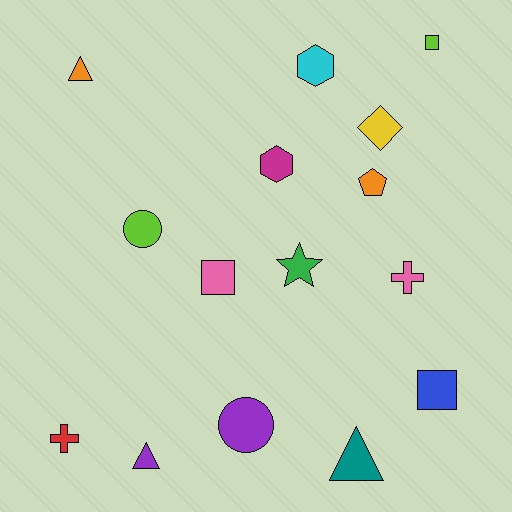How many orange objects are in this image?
There are 2 orange objects.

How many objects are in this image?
There are 15 objects.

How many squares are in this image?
There are 3 squares.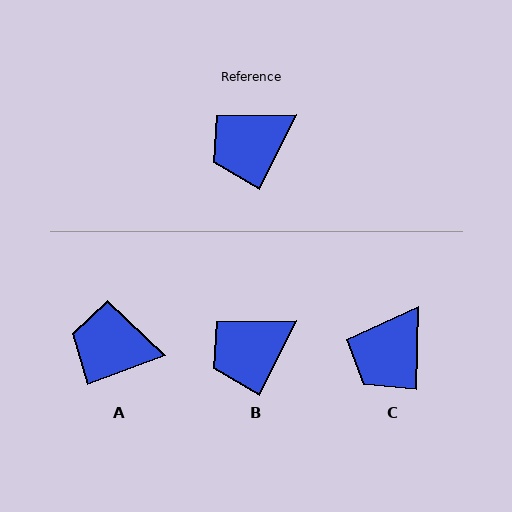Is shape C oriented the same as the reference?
No, it is off by about 25 degrees.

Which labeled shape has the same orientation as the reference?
B.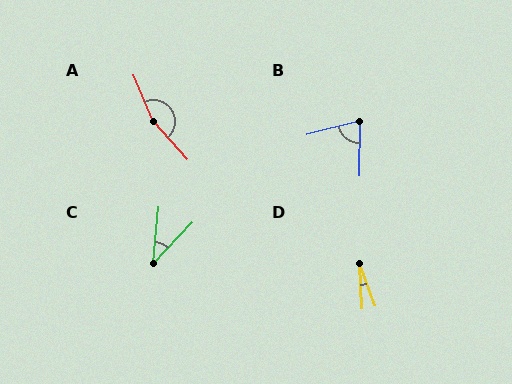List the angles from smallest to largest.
D (16°), C (38°), B (75°), A (162°).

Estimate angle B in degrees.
Approximately 75 degrees.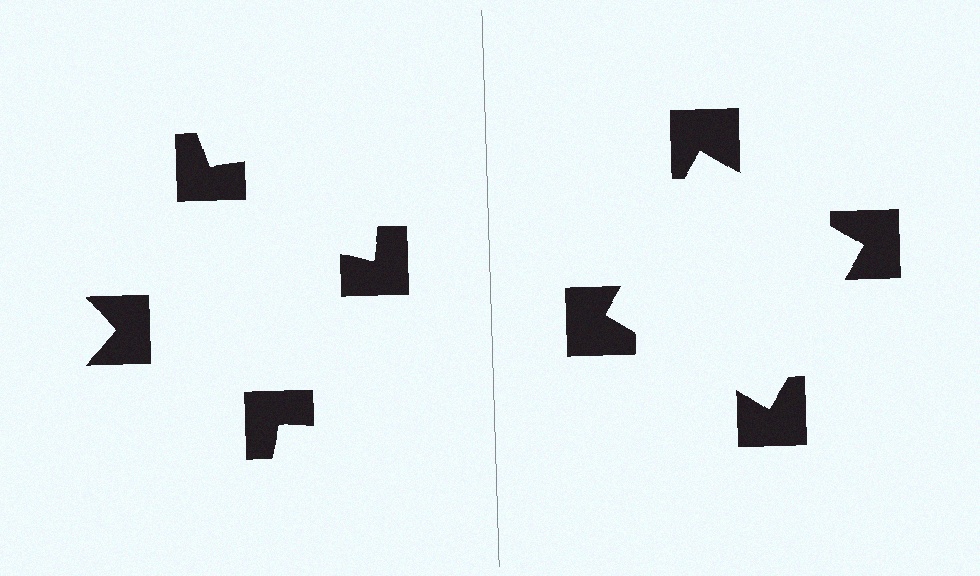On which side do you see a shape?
An illusory square appears on the right side. On the left side the wedge cuts are rotated, so no coherent shape forms.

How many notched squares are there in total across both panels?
8 — 4 on each side.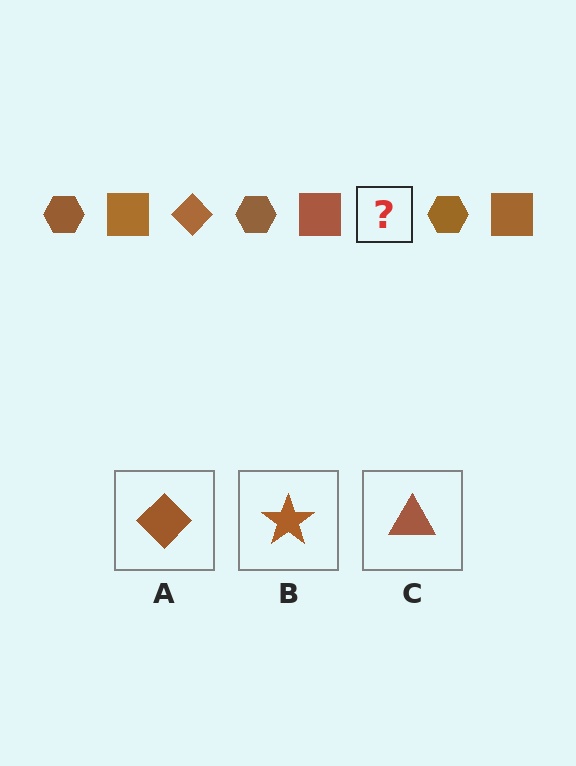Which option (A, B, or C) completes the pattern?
A.